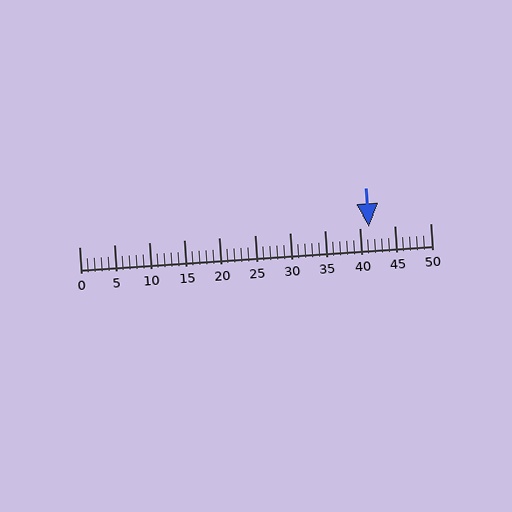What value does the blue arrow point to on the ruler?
The blue arrow points to approximately 41.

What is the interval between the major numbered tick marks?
The major tick marks are spaced 5 units apart.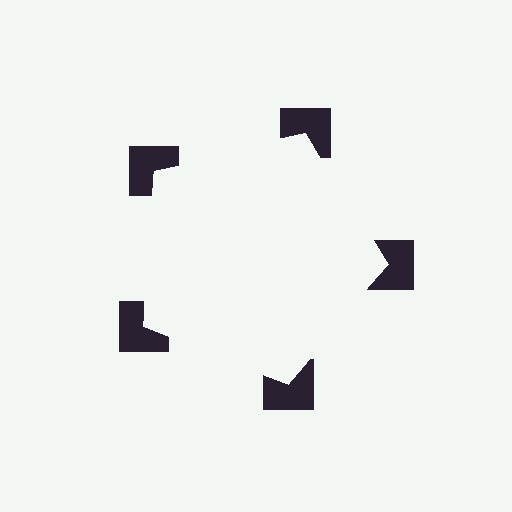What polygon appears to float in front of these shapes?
An illusory pentagon — its edges are inferred from the aligned wedge cuts in the notched squares, not physically drawn.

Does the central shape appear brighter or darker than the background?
It typically appears slightly brighter than the background, even though no actual brightness change is drawn.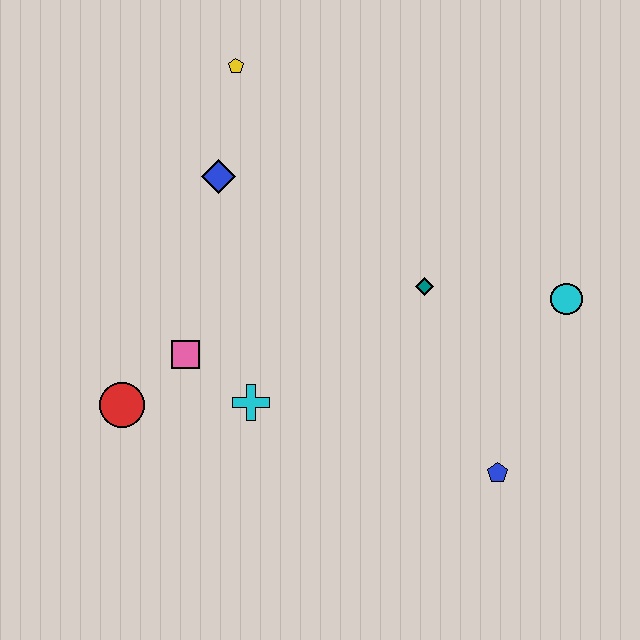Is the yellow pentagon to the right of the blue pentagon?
No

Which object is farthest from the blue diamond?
The blue pentagon is farthest from the blue diamond.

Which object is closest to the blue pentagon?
The cyan circle is closest to the blue pentagon.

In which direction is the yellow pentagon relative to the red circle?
The yellow pentagon is above the red circle.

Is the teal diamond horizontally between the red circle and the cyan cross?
No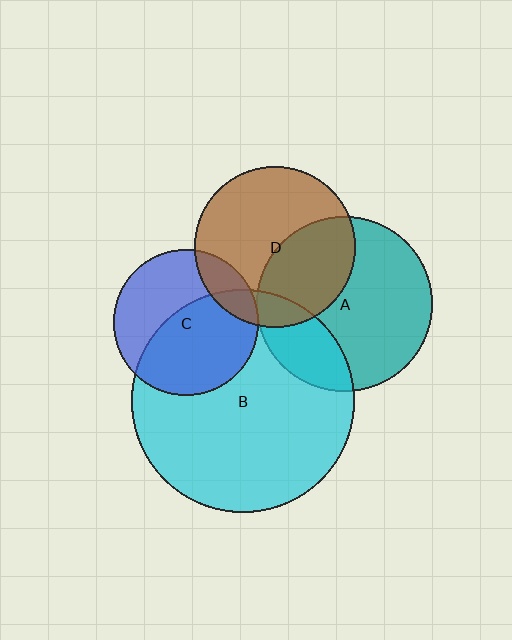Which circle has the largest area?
Circle B (cyan).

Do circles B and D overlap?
Yes.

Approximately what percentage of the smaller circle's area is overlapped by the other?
Approximately 10%.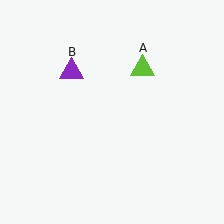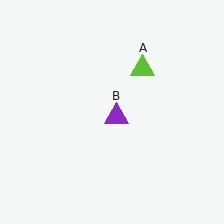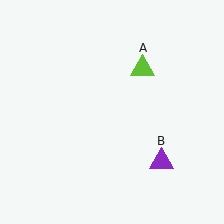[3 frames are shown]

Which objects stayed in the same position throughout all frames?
Lime triangle (object A) remained stationary.